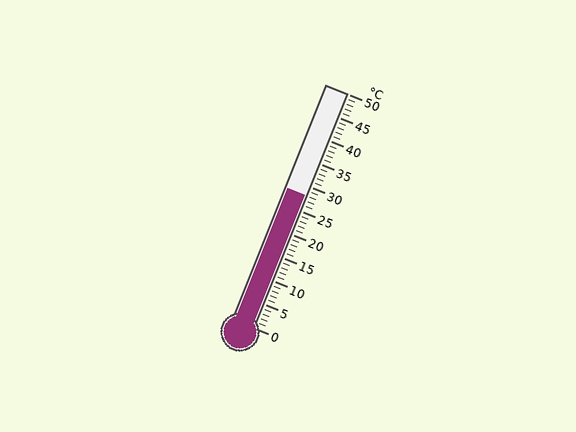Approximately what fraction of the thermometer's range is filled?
The thermometer is filled to approximately 55% of its range.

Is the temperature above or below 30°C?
The temperature is below 30°C.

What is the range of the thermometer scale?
The thermometer scale ranges from 0°C to 50°C.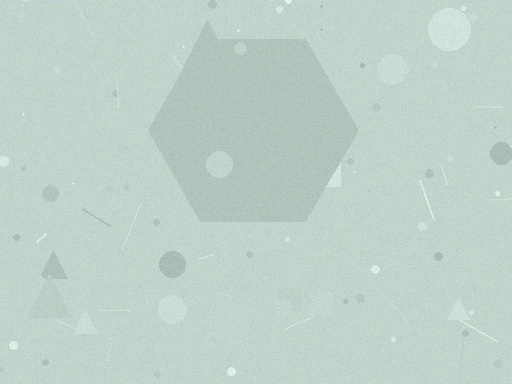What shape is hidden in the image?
A hexagon is hidden in the image.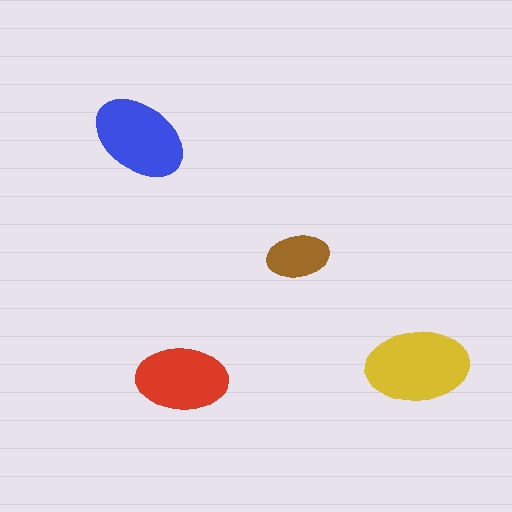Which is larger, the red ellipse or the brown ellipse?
The red one.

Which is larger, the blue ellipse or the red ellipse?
The blue one.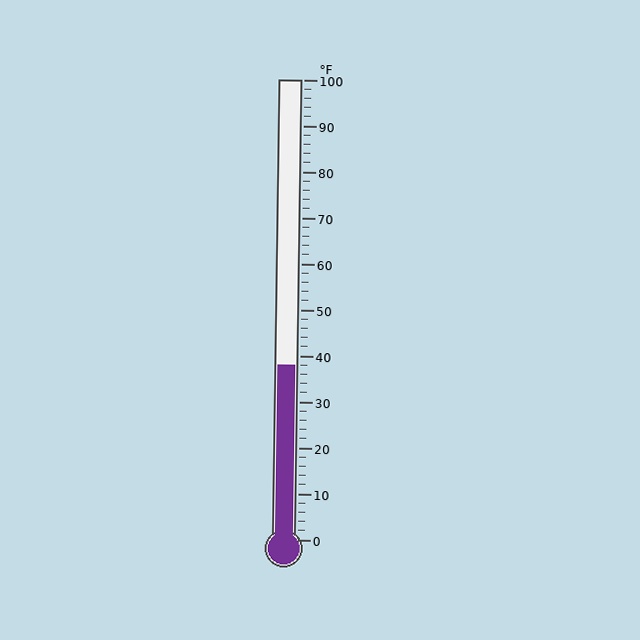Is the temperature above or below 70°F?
The temperature is below 70°F.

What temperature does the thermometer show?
The thermometer shows approximately 38°F.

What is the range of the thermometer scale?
The thermometer scale ranges from 0°F to 100°F.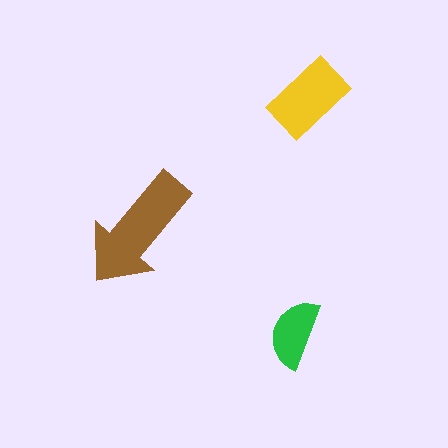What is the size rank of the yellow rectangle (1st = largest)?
2nd.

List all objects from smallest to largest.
The green semicircle, the yellow rectangle, the brown arrow.